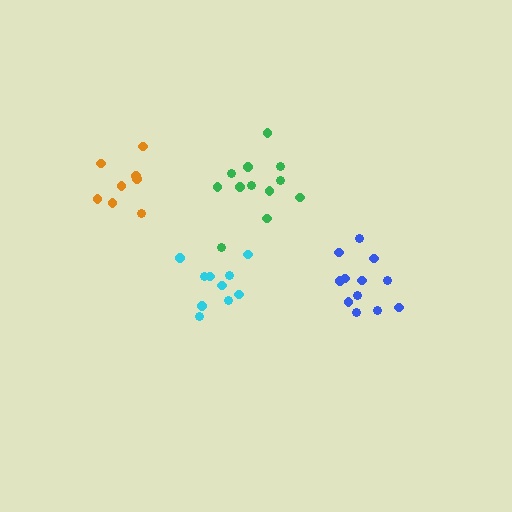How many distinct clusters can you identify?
There are 4 distinct clusters.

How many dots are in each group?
Group 1: 10 dots, Group 2: 12 dots, Group 3: 8 dots, Group 4: 12 dots (42 total).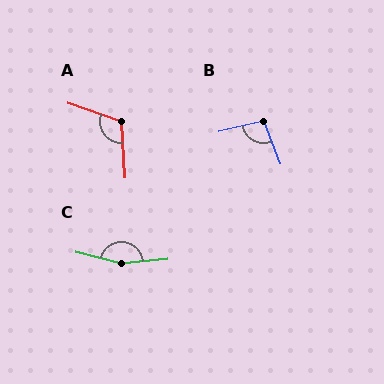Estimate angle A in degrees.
Approximately 113 degrees.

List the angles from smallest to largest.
B (98°), A (113°), C (160°).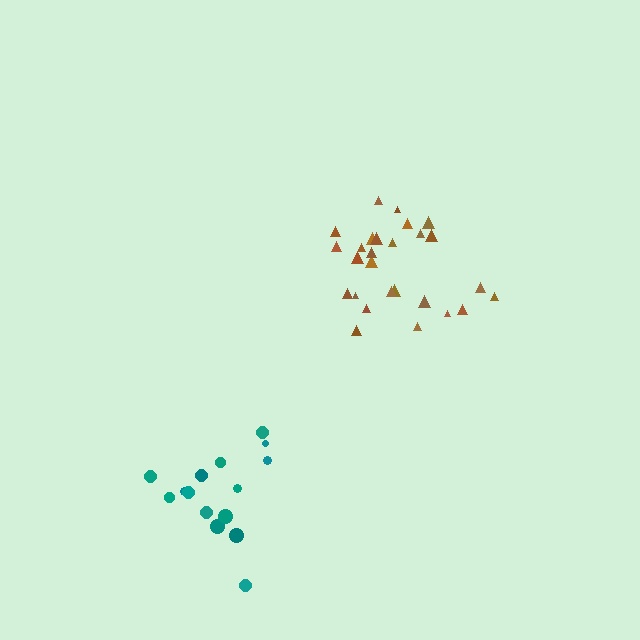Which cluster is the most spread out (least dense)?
Teal.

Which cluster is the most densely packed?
Brown.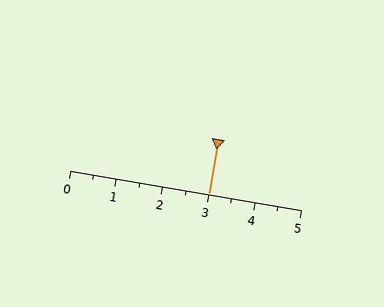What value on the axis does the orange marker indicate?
The marker indicates approximately 3.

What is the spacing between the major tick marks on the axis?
The major ticks are spaced 1 apart.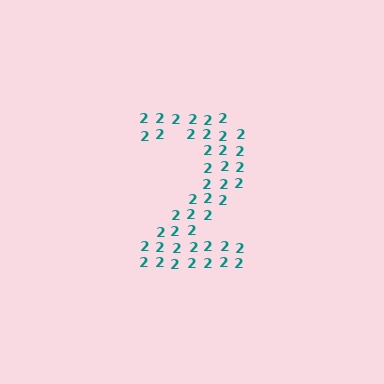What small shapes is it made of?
It is made of small digit 2's.